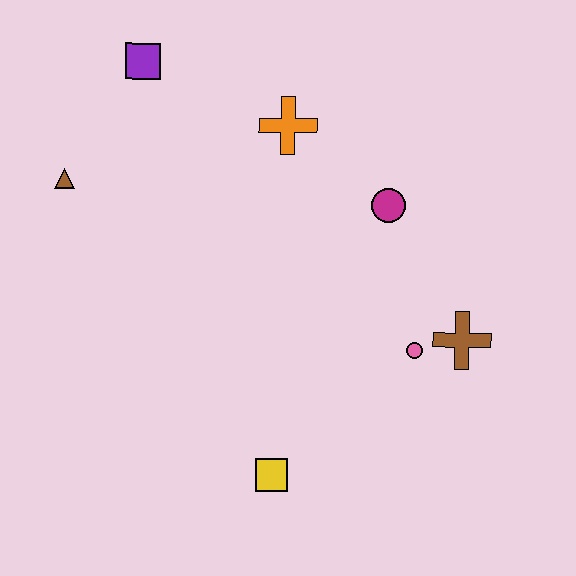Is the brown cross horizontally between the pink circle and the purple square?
No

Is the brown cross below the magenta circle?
Yes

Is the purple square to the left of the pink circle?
Yes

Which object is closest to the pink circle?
The brown cross is closest to the pink circle.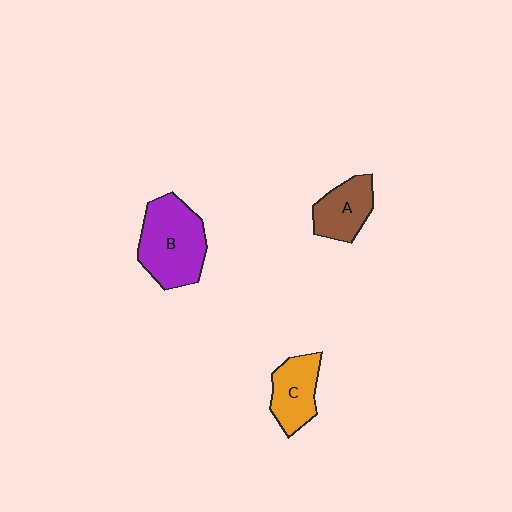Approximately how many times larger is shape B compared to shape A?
Approximately 1.7 times.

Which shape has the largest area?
Shape B (purple).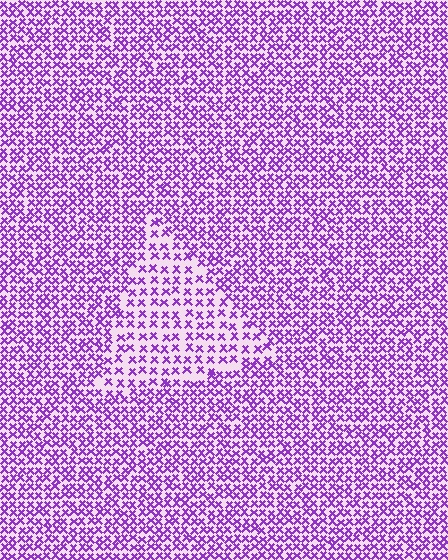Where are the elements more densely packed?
The elements are more densely packed outside the triangle boundary.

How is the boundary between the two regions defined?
The boundary is defined by a change in element density (approximately 1.8x ratio). All elements are the same color, size, and shape.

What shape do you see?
I see a triangle.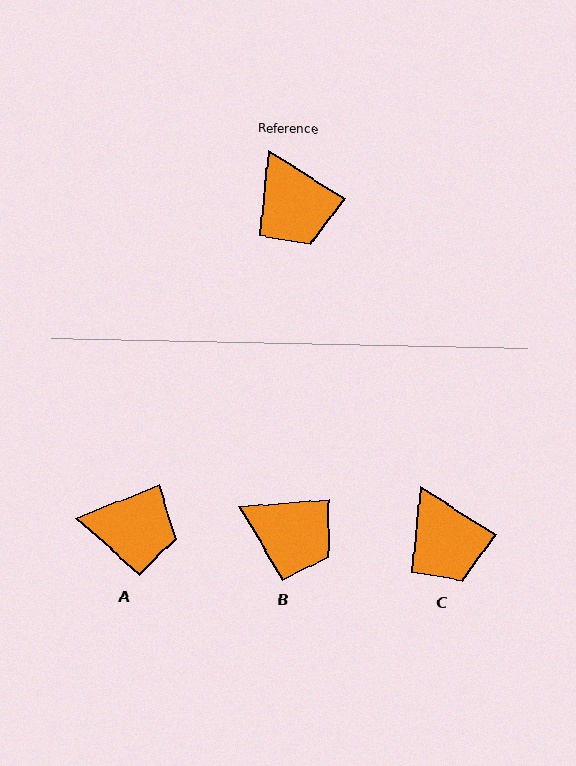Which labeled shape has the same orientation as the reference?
C.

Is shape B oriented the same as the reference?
No, it is off by about 36 degrees.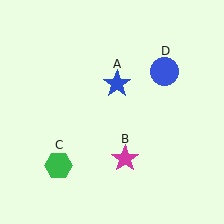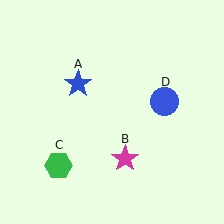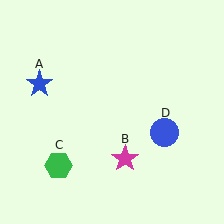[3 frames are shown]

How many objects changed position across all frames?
2 objects changed position: blue star (object A), blue circle (object D).